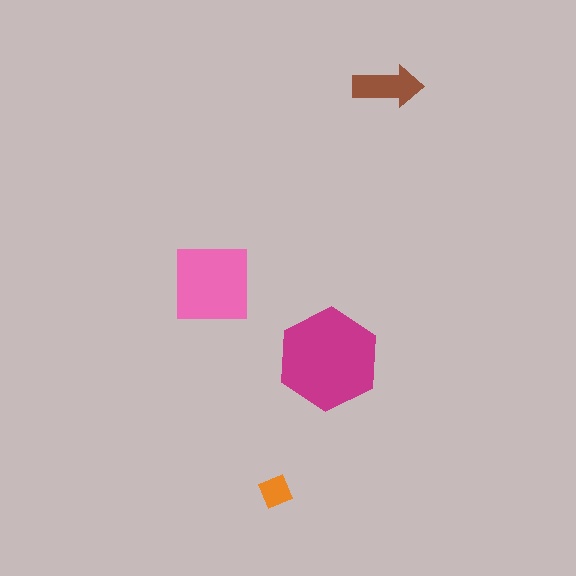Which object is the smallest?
The orange diamond.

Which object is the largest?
The magenta hexagon.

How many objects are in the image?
There are 4 objects in the image.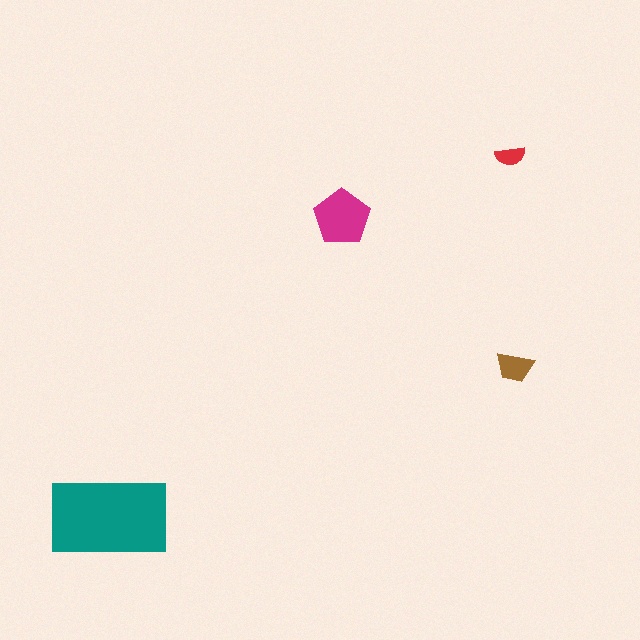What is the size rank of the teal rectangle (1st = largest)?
1st.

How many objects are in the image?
There are 4 objects in the image.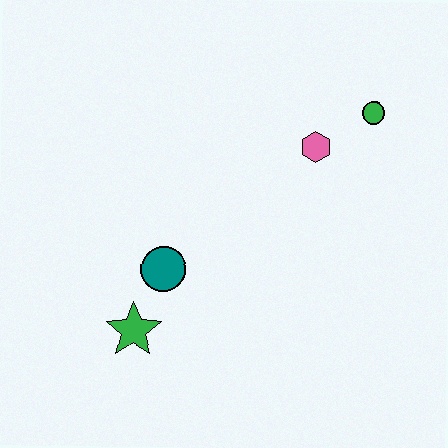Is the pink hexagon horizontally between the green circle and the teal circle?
Yes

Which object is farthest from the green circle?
The green star is farthest from the green circle.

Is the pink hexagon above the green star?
Yes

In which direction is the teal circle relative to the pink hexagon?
The teal circle is to the left of the pink hexagon.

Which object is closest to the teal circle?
The green star is closest to the teal circle.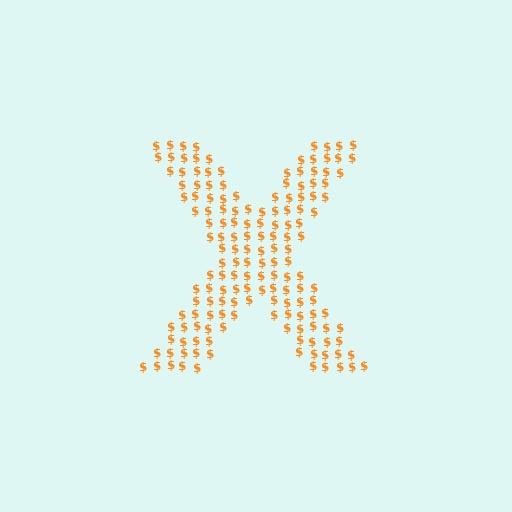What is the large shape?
The large shape is the letter X.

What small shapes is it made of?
It is made of small dollar signs.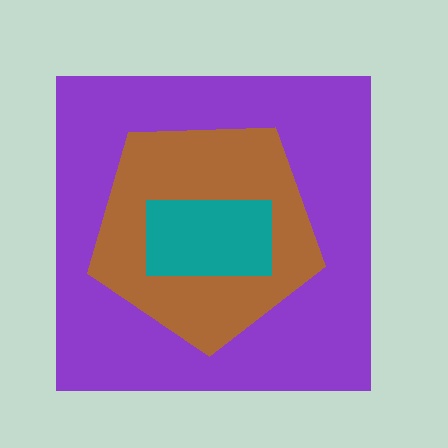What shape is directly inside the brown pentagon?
The teal rectangle.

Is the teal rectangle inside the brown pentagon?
Yes.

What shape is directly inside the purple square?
The brown pentagon.